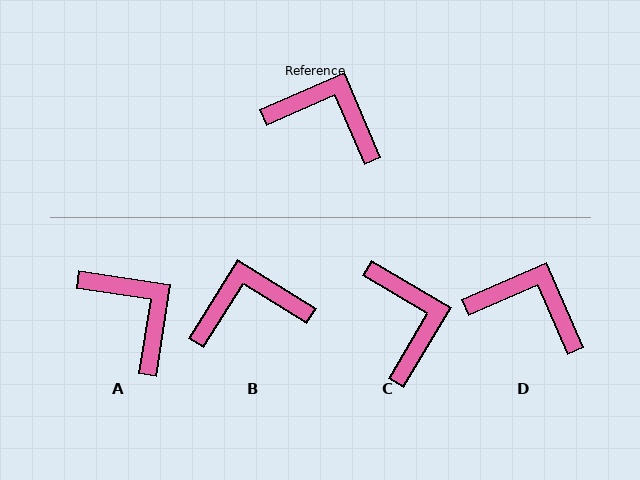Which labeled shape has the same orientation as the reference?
D.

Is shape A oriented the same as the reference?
No, it is off by about 32 degrees.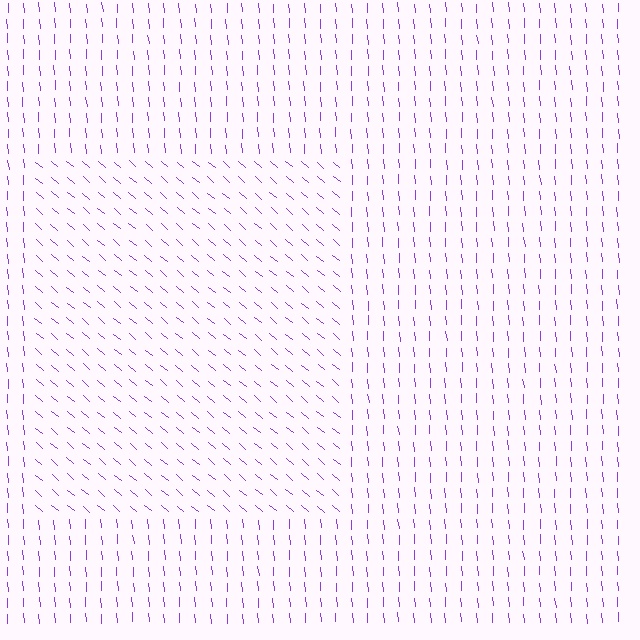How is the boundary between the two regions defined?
The boundary is defined purely by a change in line orientation (approximately 45 degrees difference). All lines are the same color and thickness.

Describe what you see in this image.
The image is filled with small purple line segments. A rectangle region in the image has lines oriented differently from the surrounding lines, creating a visible texture boundary.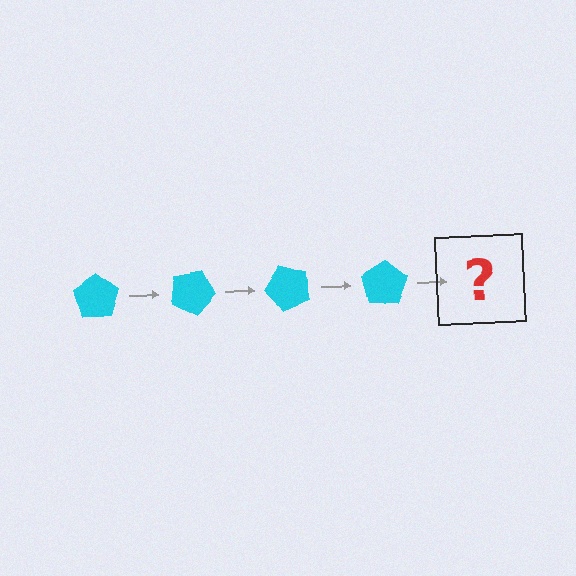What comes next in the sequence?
The next element should be a cyan pentagon rotated 100 degrees.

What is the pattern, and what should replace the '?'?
The pattern is that the pentagon rotates 25 degrees each step. The '?' should be a cyan pentagon rotated 100 degrees.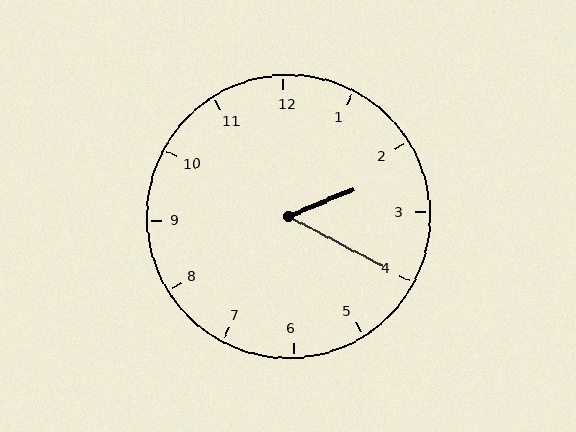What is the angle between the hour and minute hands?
Approximately 50 degrees.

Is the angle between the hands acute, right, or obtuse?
It is acute.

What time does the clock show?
2:20.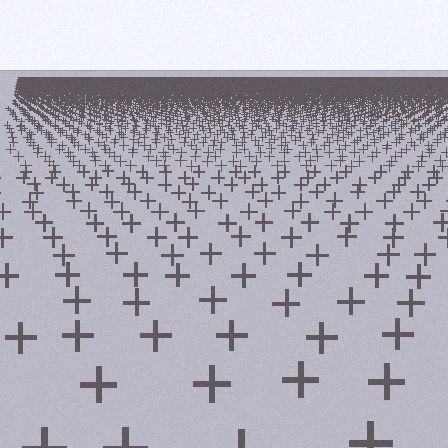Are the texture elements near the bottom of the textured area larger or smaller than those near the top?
Larger. Near the bottom, elements are closer to the viewer and appear at a bigger on-screen size.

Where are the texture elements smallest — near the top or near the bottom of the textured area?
Near the top.